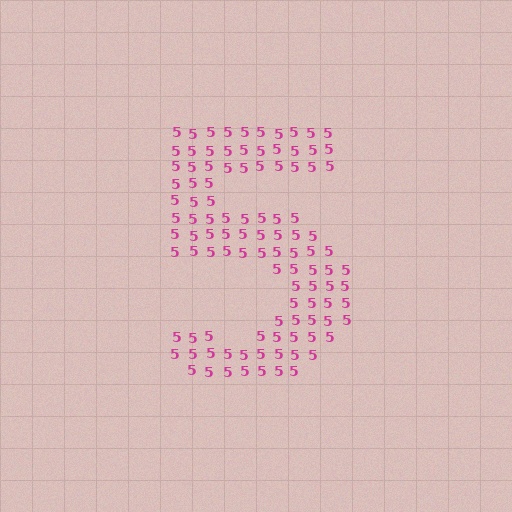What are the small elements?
The small elements are digit 5's.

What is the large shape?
The large shape is the digit 5.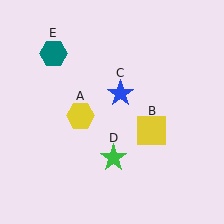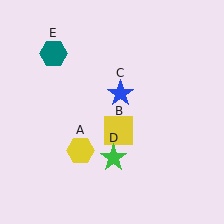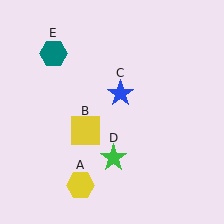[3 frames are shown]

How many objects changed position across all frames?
2 objects changed position: yellow hexagon (object A), yellow square (object B).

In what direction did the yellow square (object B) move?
The yellow square (object B) moved left.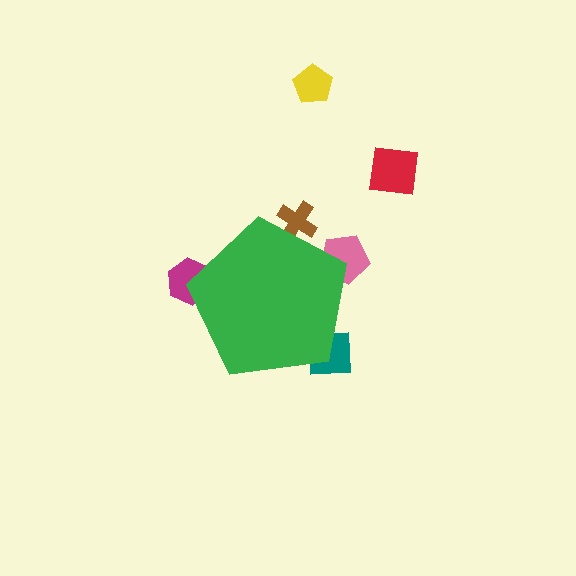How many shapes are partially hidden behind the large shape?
4 shapes are partially hidden.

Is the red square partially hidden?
No, the red square is fully visible.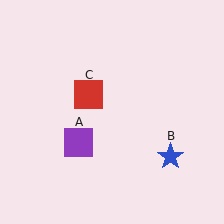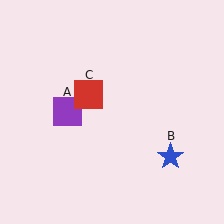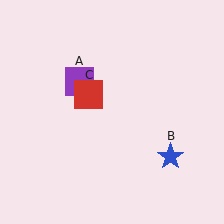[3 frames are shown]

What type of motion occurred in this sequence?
The purple square (object A) rotated clockwise around the center of the scene.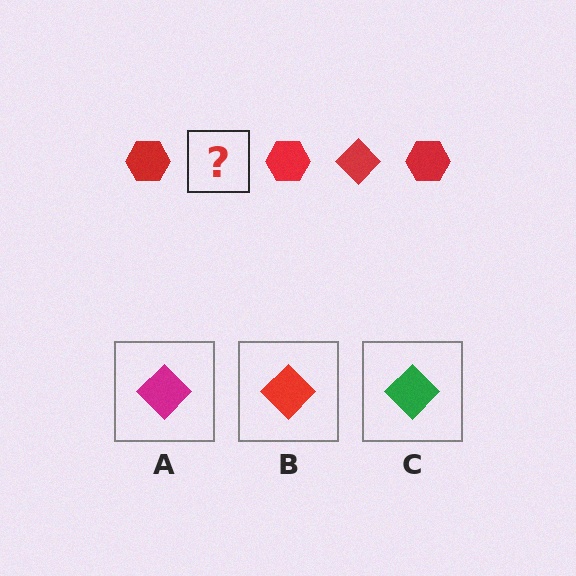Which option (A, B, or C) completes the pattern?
B.